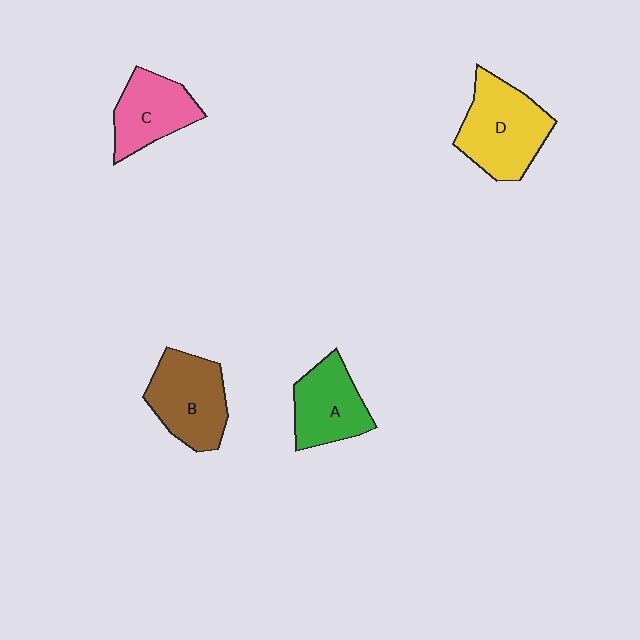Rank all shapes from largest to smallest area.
From largest to smallest: D (yellow), B (brown), A (green), C (pink).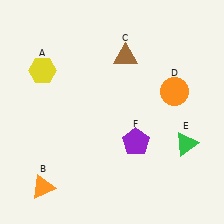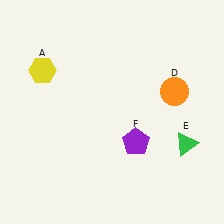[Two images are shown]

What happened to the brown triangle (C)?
The brown triangle (C) was removed in Image 2. It was in the top-right area of Image 1.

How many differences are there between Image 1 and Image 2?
There are 2 differences between the two images.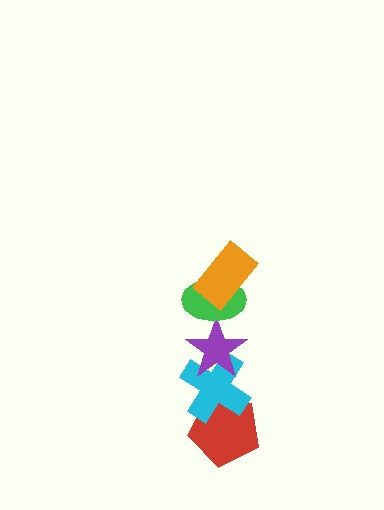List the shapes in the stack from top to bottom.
From top to bottom: the orange rectangle, the green ellipse, the purple star, the cyan cross, the red pentagon.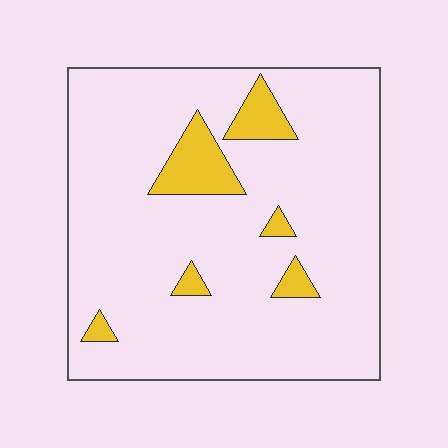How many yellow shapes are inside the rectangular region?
6.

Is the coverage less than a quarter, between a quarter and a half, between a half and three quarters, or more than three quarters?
Less than a quarter.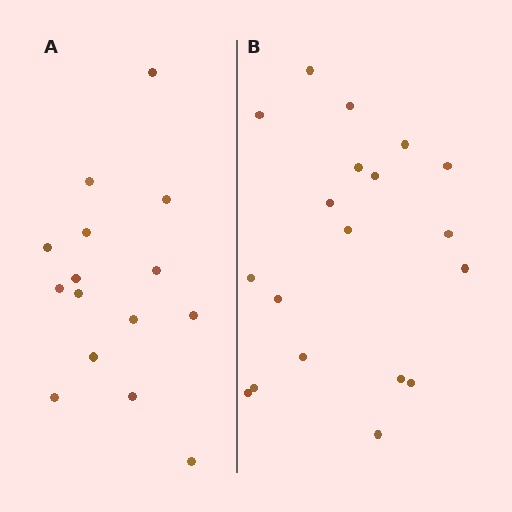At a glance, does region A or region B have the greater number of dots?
Region B (the right region) has more dots.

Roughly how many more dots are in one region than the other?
Region B has about 4 more dots than region A.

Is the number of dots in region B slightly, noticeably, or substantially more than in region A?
Region B has noticeably more, but not dramatically so. The ratio is roughly 1.3 to 1.